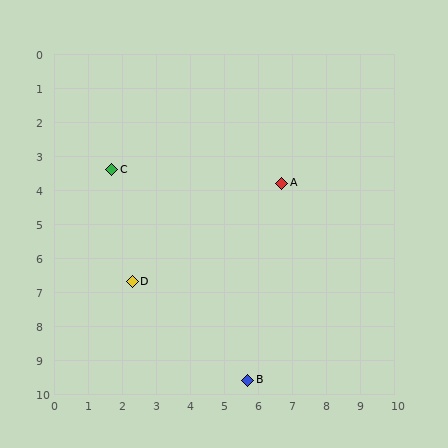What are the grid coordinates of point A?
Point A is at approximately (6.7, 3.8).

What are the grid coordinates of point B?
Point B is at approximately (5.7, 9.6).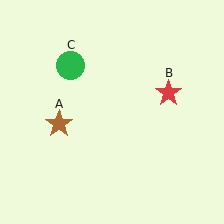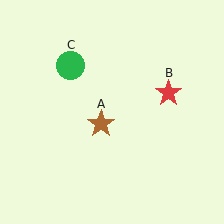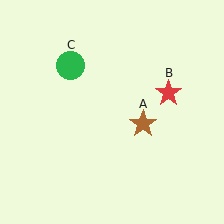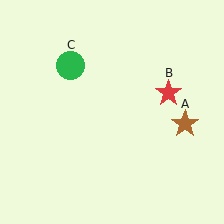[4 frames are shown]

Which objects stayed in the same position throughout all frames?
Red star (object B) and green circle (object C) remained stationary.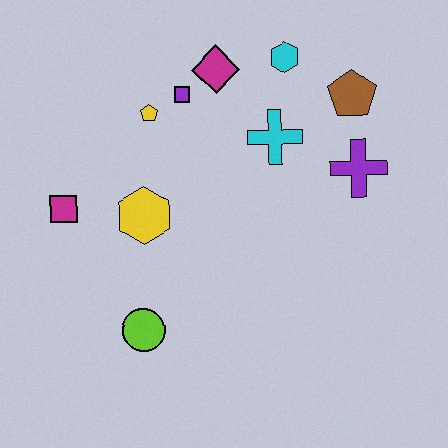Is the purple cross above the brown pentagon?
No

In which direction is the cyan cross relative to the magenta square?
The cyan cross is to the right of the magenta square.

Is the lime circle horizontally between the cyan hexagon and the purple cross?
No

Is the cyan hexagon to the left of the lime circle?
No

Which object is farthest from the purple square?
The lime circle is farthest from the purple square.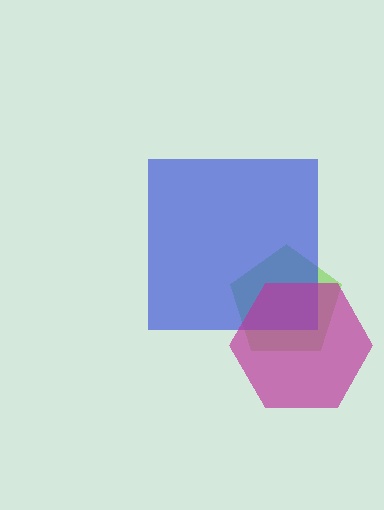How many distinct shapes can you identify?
There are 3 distinct shapes: a lime pentagon, a blue square, a magenta hexagon.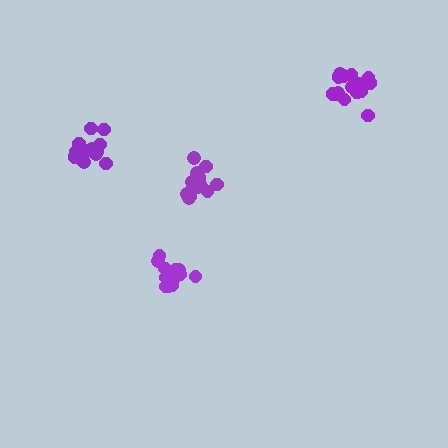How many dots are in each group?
Group 1: 13 dots, Group 2: 16 dots, Group 3: 12 dots, Group 4: 16 dots (57 total).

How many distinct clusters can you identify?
There are 4 distinct clusters.